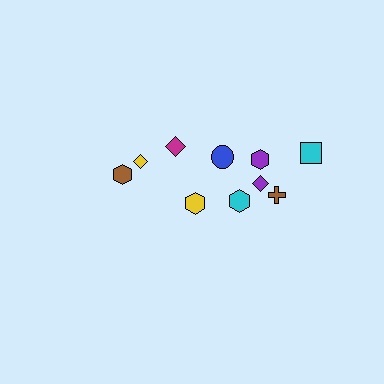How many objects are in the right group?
There are 6 objects.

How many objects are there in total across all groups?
There are 10 objects.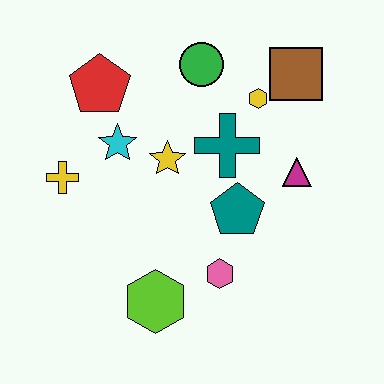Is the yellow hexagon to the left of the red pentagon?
No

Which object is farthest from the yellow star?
The brown square is farthest from the yellow star.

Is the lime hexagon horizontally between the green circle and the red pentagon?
Yes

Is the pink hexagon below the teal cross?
Yes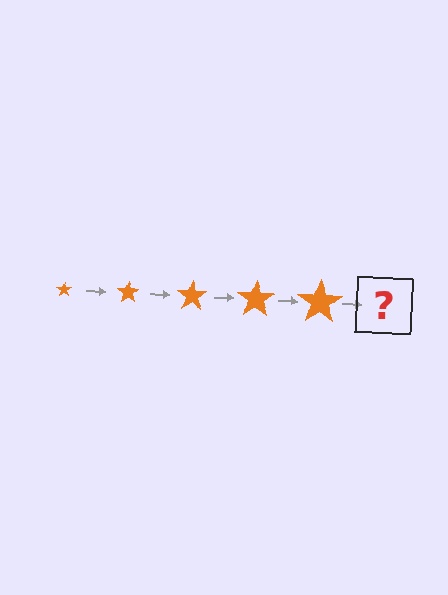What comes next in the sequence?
The next element should be an orange star, larger than the previous one.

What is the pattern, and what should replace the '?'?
The pattern is that the star gets progressively larger each step. The '?' should be an orange star, larger than the previous one.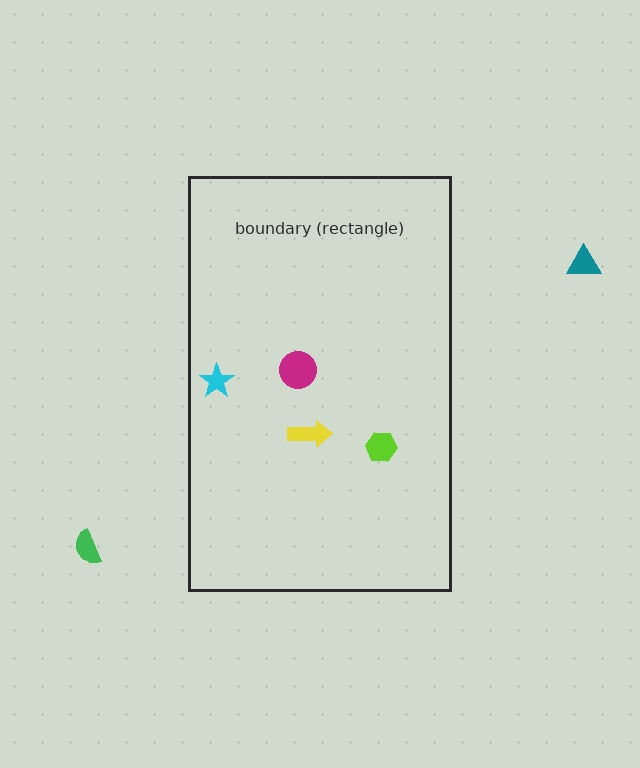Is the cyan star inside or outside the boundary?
Inside.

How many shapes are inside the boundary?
4 inside, 2 outside.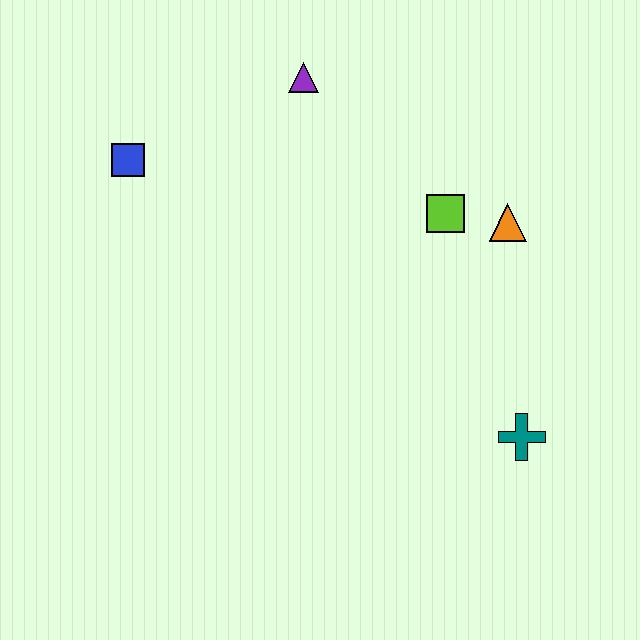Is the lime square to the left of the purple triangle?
No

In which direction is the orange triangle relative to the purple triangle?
The orange triangle is to the right of the purple triangle.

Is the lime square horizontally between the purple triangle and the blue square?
No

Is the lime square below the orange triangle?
No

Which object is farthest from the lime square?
The blue square is farthest from the lime square.